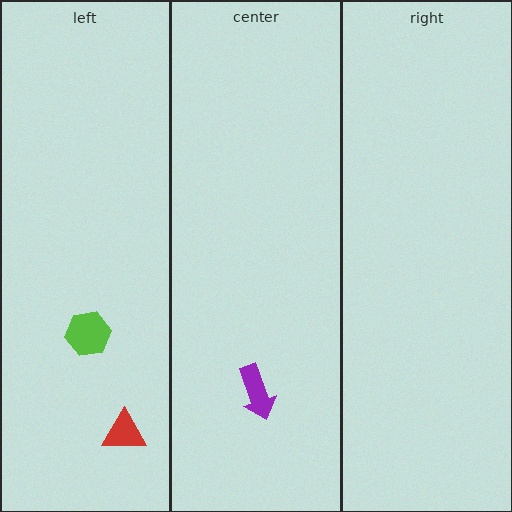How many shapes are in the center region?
1.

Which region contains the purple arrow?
The center region.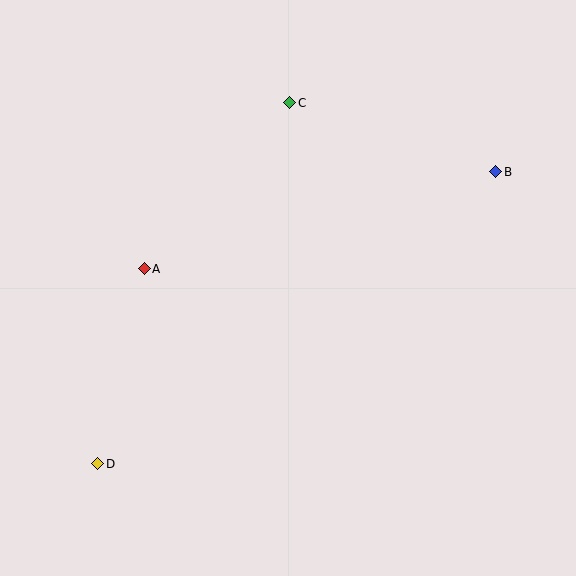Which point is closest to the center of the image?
Point A at (144, 269) is closest to the center.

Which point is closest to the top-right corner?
Point B is closest to the top-right corner.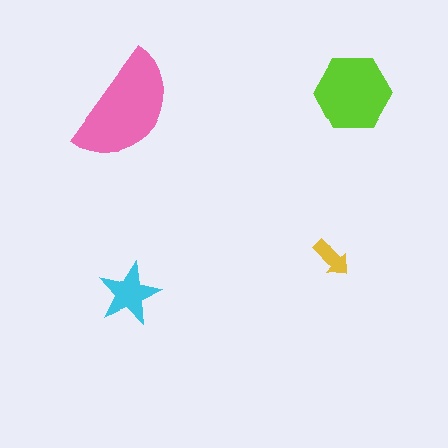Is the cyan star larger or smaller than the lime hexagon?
Smaller.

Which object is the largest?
The pink semicircle.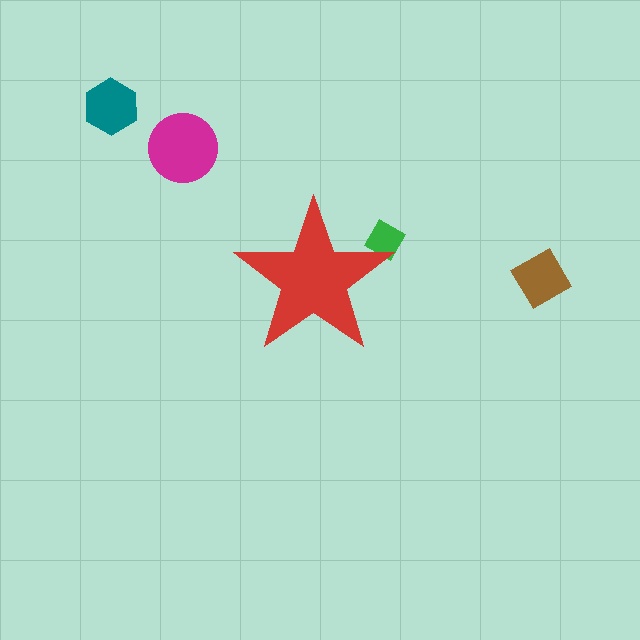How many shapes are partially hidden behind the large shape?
1 shape is partially hidden.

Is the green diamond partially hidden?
Yes, the green diamond is partially hidden behind the red star.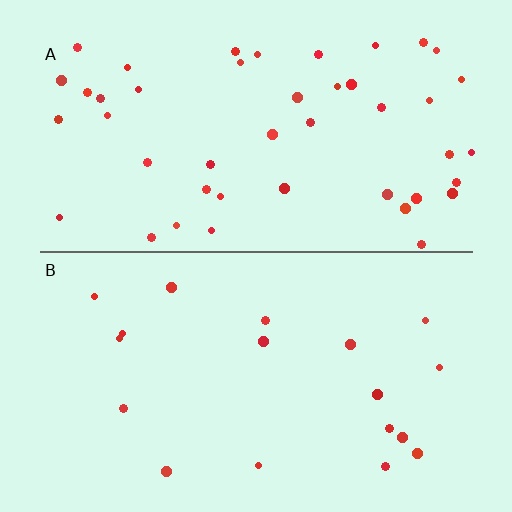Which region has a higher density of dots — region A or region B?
A (the top).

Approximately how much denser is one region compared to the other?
Approximately 2.5× — region A over region B.